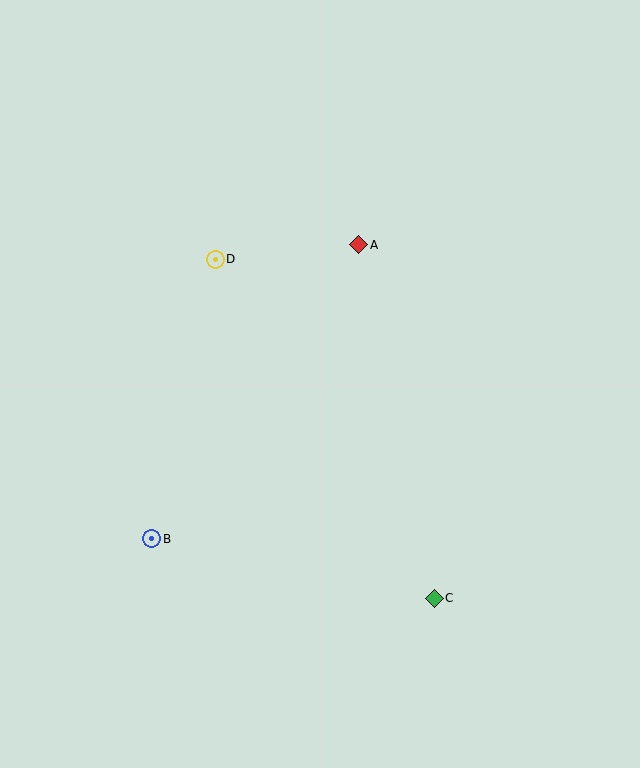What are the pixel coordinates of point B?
Point B is at (152, 539).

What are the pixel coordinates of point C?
Point C is at (434, 598).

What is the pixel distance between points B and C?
The distance between B and C is 289 pixels.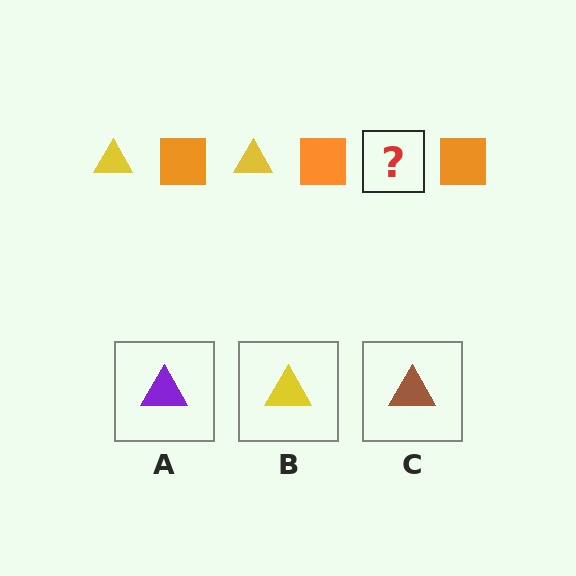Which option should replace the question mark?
Option B.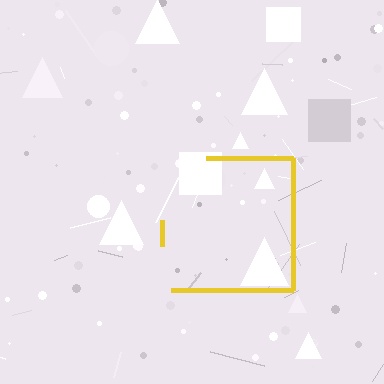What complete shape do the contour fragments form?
The contour fragments form a square.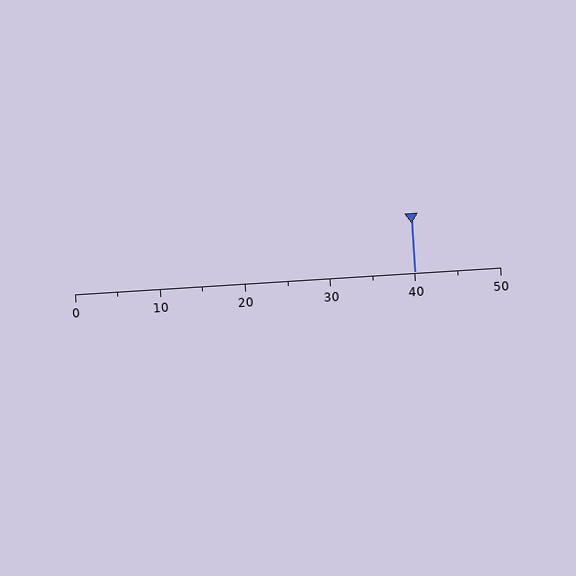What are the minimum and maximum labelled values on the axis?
The axis runs from 0 to 50.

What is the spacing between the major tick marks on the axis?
The major ticks are spaced 10 apart.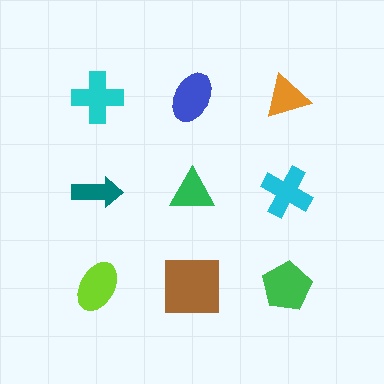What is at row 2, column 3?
A cyan cross.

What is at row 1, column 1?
A cyan cross.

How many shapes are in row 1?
3 shapes.